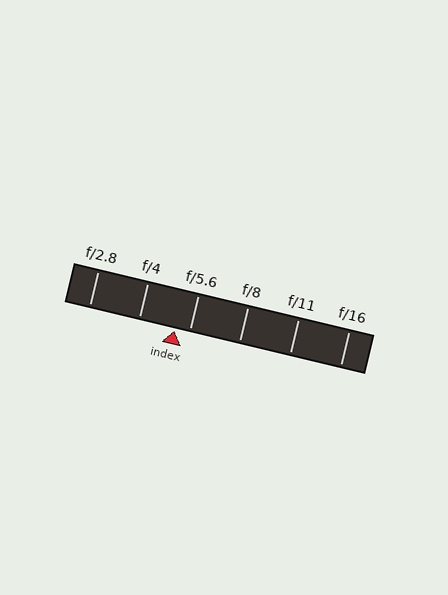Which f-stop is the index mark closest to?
The index mark is closest to f/5.6.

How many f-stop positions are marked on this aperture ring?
There are 6 f-stop positions marked.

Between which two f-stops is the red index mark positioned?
The index mark is between f/4 and f/5.6.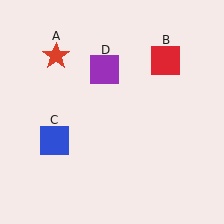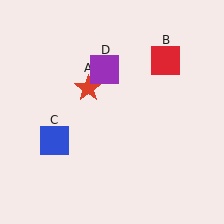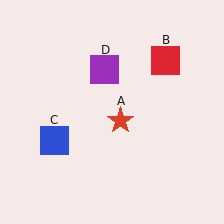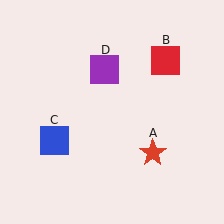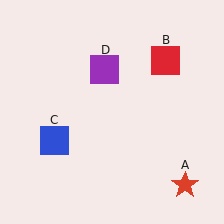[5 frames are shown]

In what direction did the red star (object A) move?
The red star (object A) moved down and to the right.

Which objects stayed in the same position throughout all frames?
Red square (object B) and blue square (object C) and purple square (object D) remained stationary.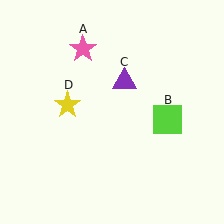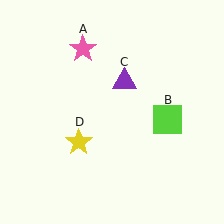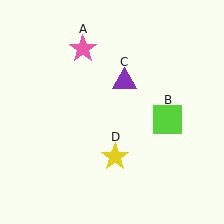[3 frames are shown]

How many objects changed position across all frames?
1 object changed position: yellow star (object D).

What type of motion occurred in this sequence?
The yellow star (object D) rotated counterclockwise around the center of the scene.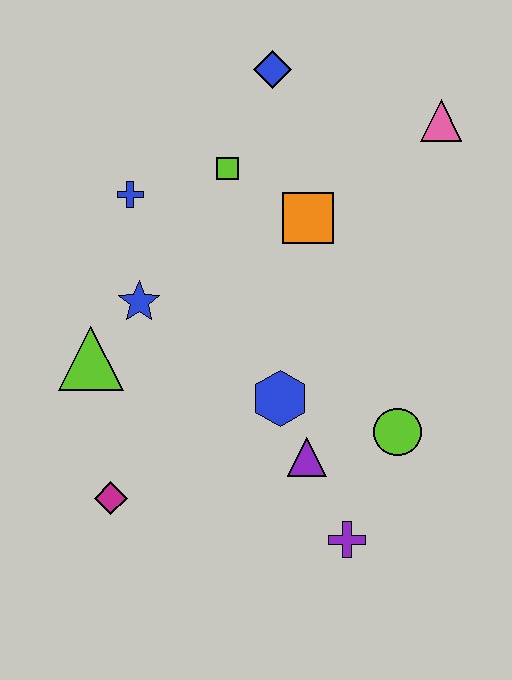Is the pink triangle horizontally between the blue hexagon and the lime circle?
No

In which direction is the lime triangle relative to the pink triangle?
The lime triangle is to the left of the pink triangle.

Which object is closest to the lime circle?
The purple triangle is closest to the lime circle.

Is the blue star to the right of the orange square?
No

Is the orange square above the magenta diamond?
Yes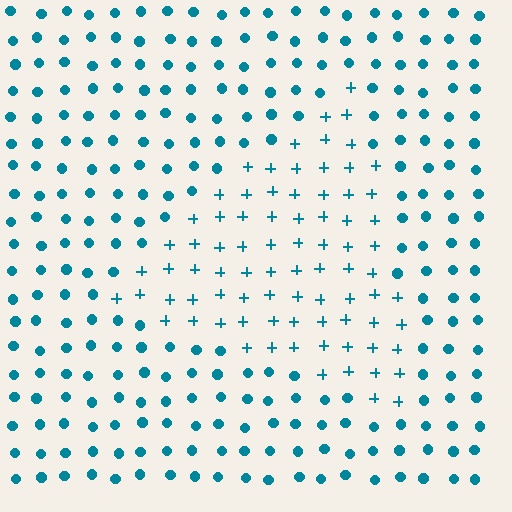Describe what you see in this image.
The image is filled with small teal elements arranged in a uniform grid. A triangle-shaped region contains plus signs, while the surrounding area contains circles. The boundary is defined purely by the change in element shape.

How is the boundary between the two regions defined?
The boundary is defined by a change in element shape: plus signs inside vs. circles outside. All elements share the same color and spacing.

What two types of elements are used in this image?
The image uses plus signs inside the triangle region and circles outside it.